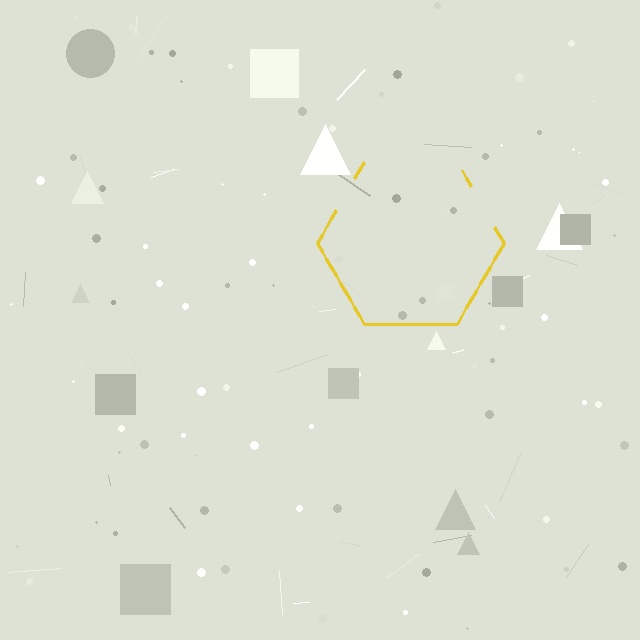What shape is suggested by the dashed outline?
The dashed outline suggests a hexagon.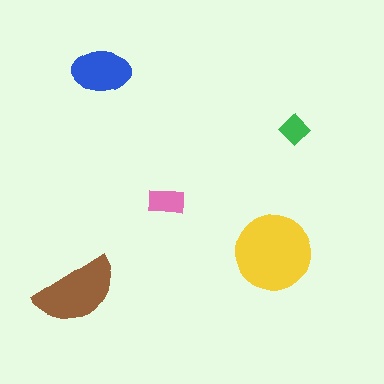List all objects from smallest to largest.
The green diamond, the pink rectangle, the blue ellipse, the brown semicircle, the yellow circle.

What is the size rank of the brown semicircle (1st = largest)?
2nd.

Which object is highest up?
The blue ellipse is topmost.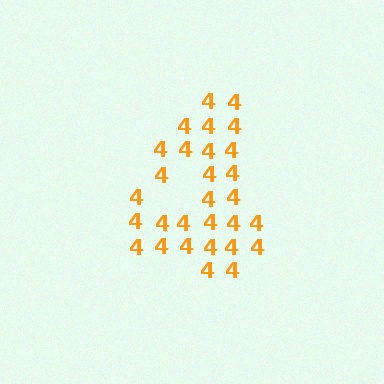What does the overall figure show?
The overall figure shows the digit 4.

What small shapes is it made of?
It is made of small digit 4's.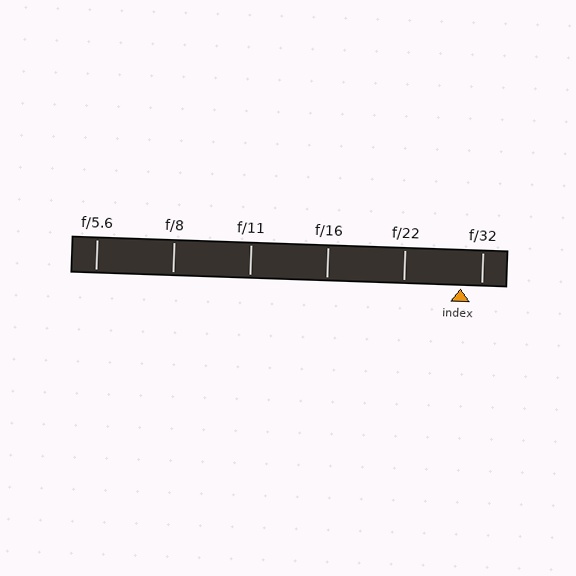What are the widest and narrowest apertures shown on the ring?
The widest aperture shown is f/5.6 and the narrowest is f/32.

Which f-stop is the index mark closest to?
The index mark is closest to f/32.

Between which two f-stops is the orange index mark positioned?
The index mark is between f/22 and f/32.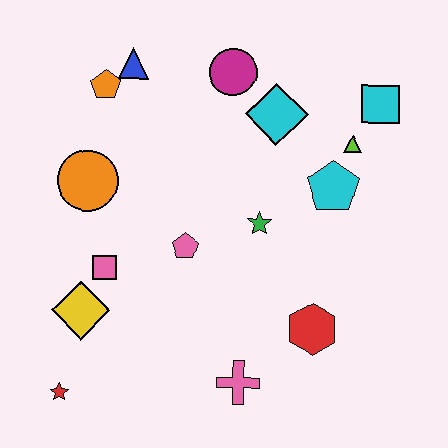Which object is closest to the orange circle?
The pink square is closest to the orange circle.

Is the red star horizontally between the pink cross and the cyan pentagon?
No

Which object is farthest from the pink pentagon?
The cyan square is farthest from the pink pentagon.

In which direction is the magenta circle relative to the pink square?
The magenta circle is above the pink square.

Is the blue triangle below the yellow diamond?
No